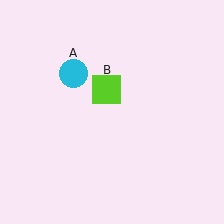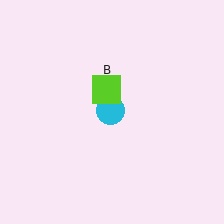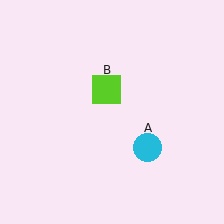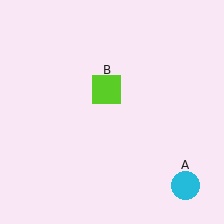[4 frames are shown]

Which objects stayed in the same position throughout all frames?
Lime square (object B) remained stationary.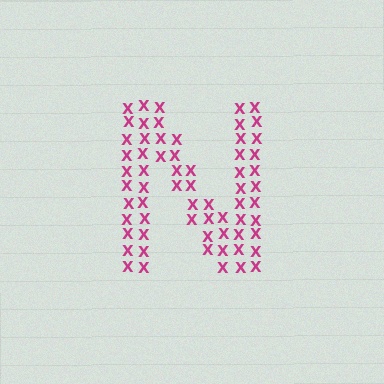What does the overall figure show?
The overall figure shows the letter N.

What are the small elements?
The small elements are letter X's.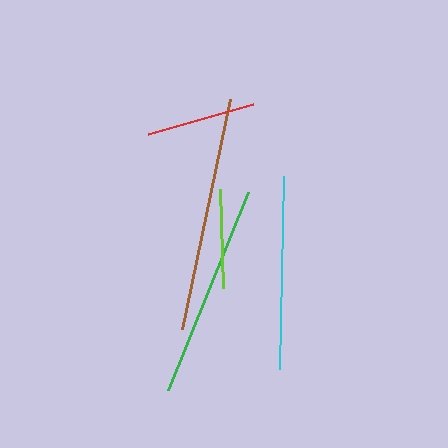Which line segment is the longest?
The brown line is the longest at approximately 235 pixels.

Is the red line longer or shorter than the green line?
The green line is longer than the red line.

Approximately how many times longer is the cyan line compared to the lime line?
The cyan line is approximately 1.9 times the length of the lime line.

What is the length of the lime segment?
The lime segment is approximately 99 pixels long.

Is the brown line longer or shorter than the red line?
The brown line is longer than the red line.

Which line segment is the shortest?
The lime line is the shortest at approximately 99 pixels.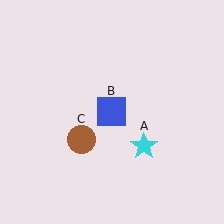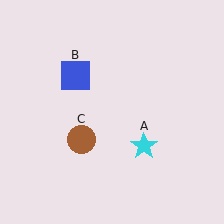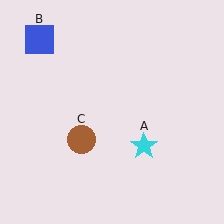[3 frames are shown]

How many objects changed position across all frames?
1 object changed position: blue square (object B).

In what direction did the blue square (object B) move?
The blue square (object B) moved up and to the left.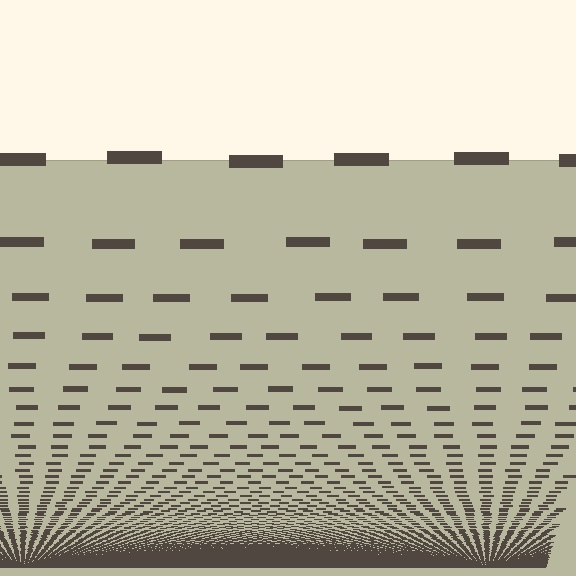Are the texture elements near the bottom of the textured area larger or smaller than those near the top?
Smaller. The gradient is inverted — elements near the bottom are smaller and denser.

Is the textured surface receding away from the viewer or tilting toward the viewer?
The surface appears to tilt toward the viewer. Texture elements get larger and sparser toward the top.